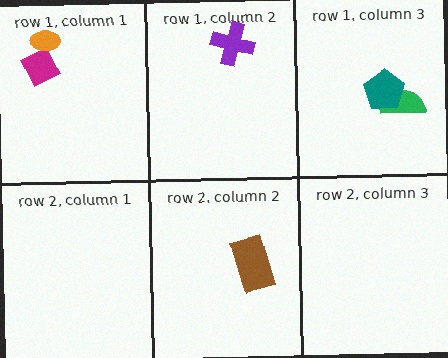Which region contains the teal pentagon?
The row 1, column 3 region.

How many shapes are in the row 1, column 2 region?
1.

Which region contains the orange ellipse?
The row 1, column 1 region.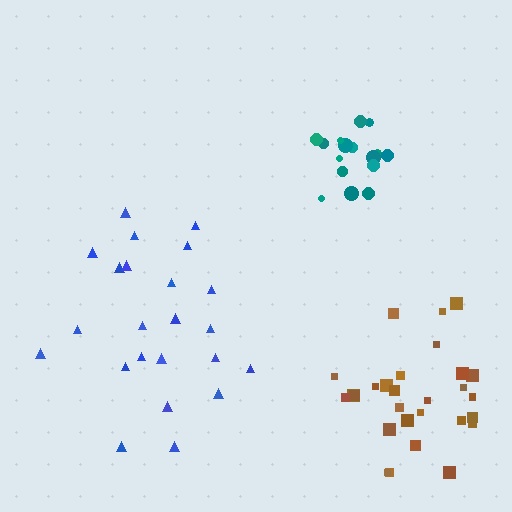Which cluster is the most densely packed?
Teal.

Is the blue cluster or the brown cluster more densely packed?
Brown.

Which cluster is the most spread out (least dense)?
Blue.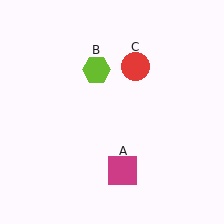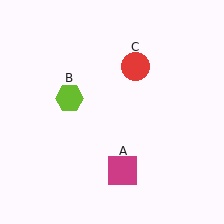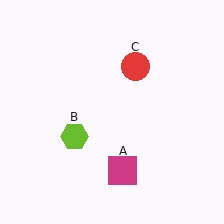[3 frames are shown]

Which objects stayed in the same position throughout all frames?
Magenta square (object A) and red circle (object C) remained stationary.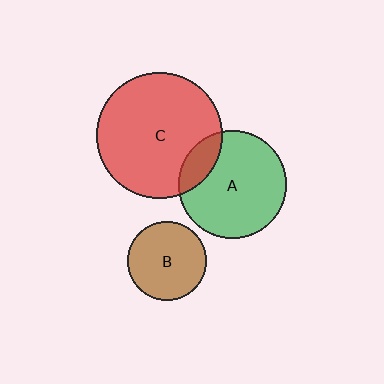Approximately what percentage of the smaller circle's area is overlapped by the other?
Approximately 15%.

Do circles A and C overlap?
Yes.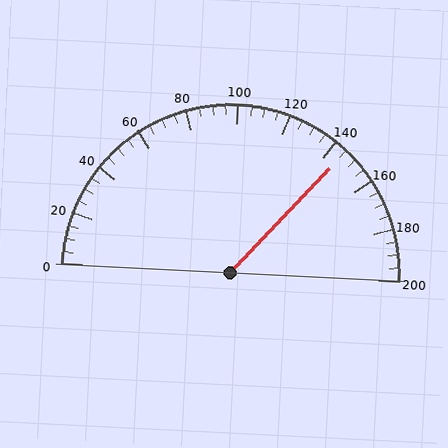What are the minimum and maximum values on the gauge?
The gauge ranges from 0 to 200.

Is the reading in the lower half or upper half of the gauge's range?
The reading is in the upper half of the range (0 to 200).